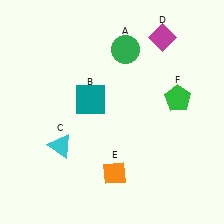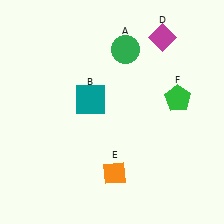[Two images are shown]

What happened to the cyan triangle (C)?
The cyan triangle (C) was removed in Image 2. It was in the bottom-left area of Image 1.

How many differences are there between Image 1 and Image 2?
There is 1 difference between the two images.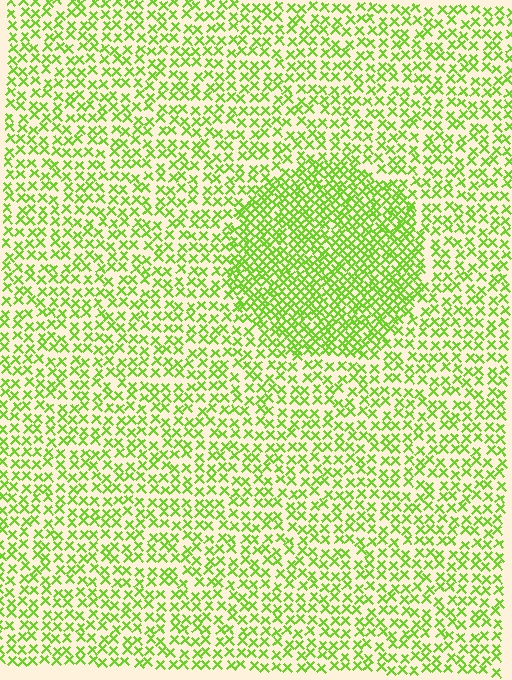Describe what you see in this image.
The image contains small lime elements arranged at two different densities. A circle-shaped region is visible where the elements are more densely packed than the surrounding area.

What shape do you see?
I see a circle.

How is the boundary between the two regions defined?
The boundary is defined by a change in element density (approximately 1.9x ratio). All elements are the same color, size, and shape.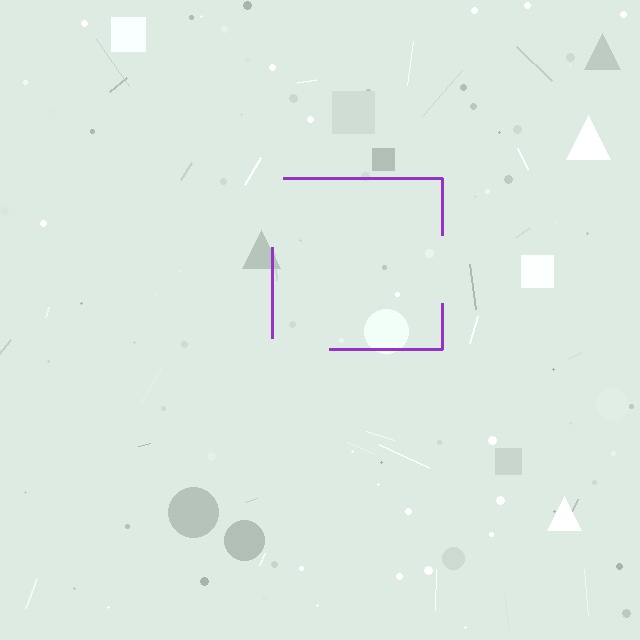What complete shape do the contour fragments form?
The contour fragments form a square.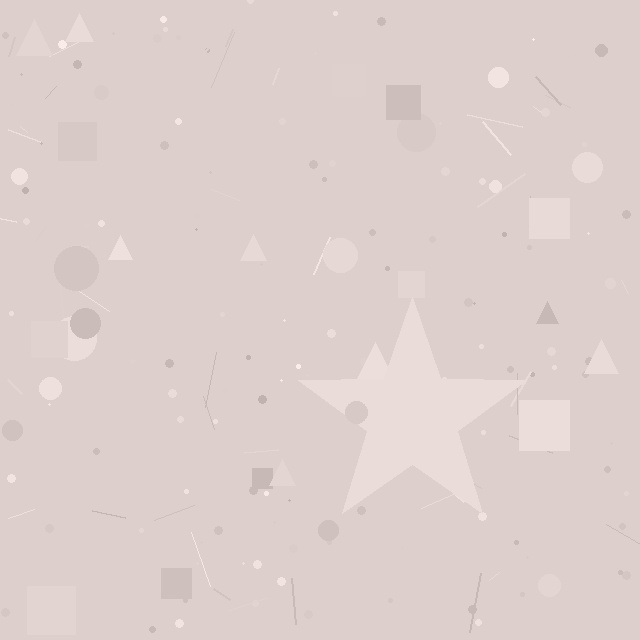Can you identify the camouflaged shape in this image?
The camouflaged shape is a star.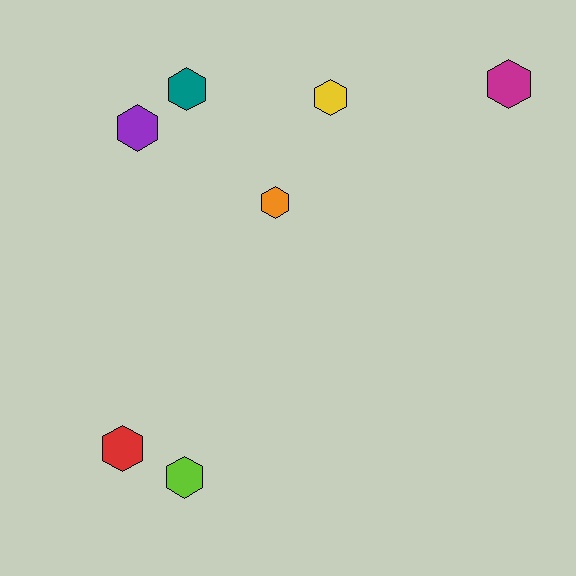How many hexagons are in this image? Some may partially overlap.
There are 7 hexagons.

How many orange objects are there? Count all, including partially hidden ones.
There is 1 orange object.